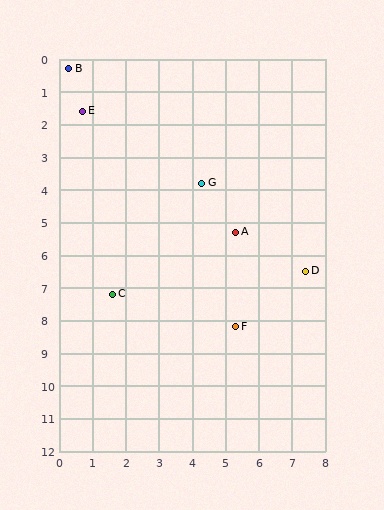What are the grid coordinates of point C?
Point C is at approximately (1.6, 7.2).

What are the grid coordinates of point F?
Point F is at approximately (5.3, 8.2).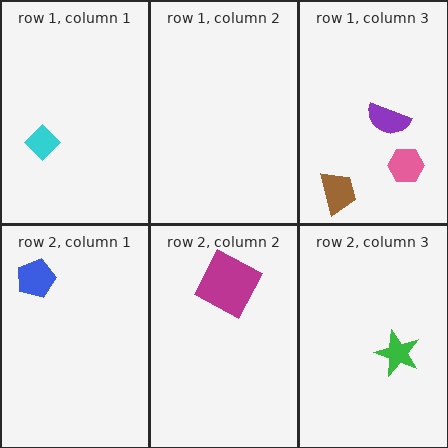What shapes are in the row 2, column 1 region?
The blue pentagon.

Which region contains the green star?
The row 2, column 3 region.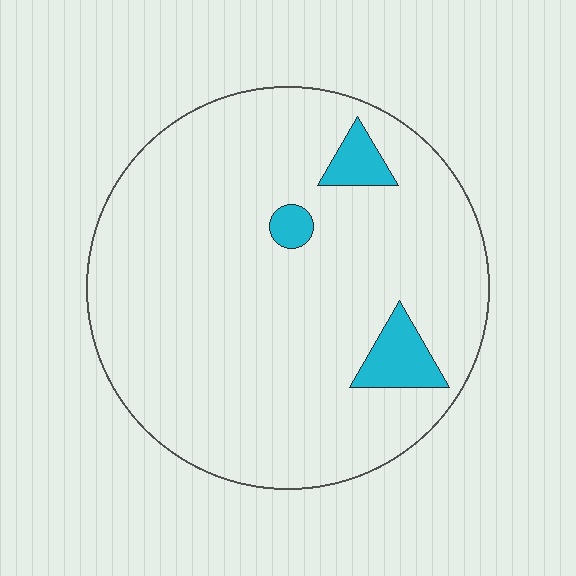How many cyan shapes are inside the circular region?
3.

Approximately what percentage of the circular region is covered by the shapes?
Approximately 5%.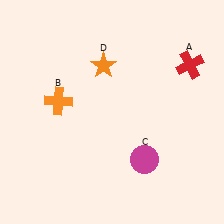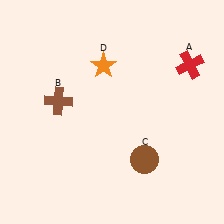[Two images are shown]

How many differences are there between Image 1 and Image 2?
There are 2 differences between the two images.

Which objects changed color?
B changed from orange to brown. C changed from magenta to brown.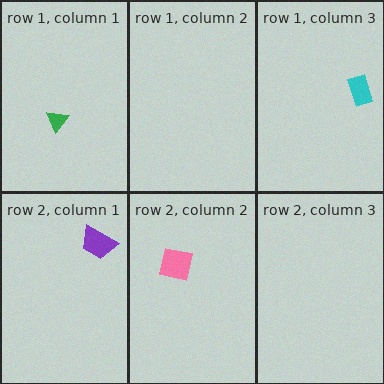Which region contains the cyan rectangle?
The row 1, column 3 region.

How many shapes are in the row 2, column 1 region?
1.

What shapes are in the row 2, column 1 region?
The purple trapezoid.